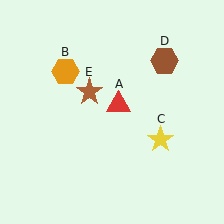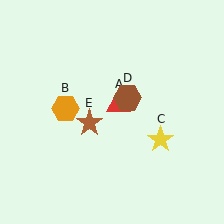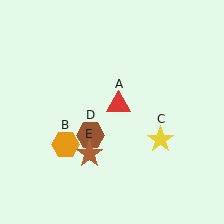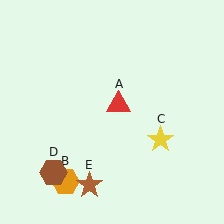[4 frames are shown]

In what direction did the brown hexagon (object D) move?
The brown hexagon (object D) moved down and to the left.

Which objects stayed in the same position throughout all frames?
Red triangle (object A) and yellow star (object C) remained stationary.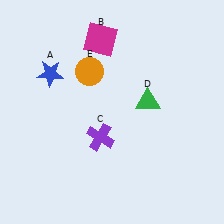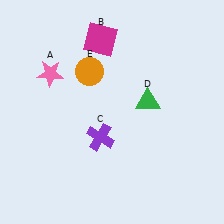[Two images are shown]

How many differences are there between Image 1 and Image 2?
There is 1 difference between the two images.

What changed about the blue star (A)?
In Image 1, A is blue. In Image 2, it changed to pink.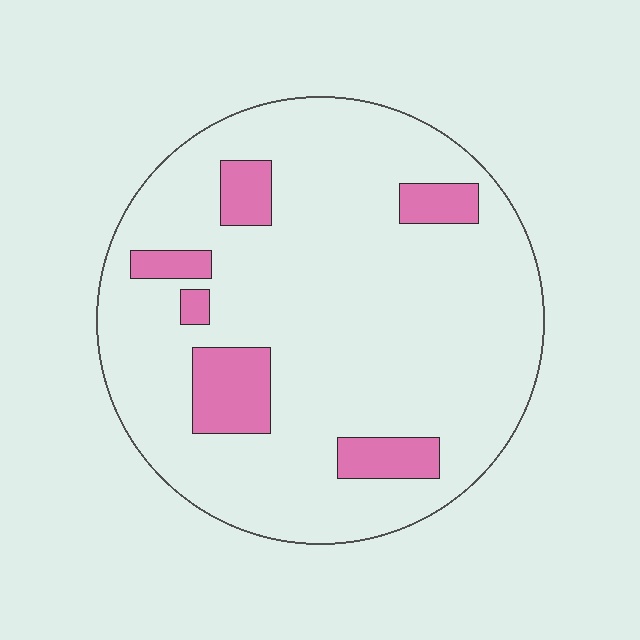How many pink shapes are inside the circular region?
6.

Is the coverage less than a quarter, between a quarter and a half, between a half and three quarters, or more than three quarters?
Less than a quarter.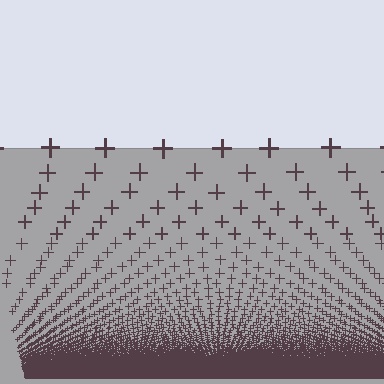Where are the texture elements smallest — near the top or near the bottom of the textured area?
Near the bottom.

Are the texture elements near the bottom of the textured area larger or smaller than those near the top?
Smaller. The gradient is inverted — elements near the bottom are smaller and denser.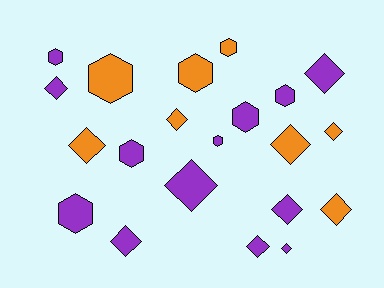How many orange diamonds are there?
There are 5 orange diamonds.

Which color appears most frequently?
Purple, with 13 objects.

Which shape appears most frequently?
Diamond, with 12 objects.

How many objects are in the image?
There are 21 objects.